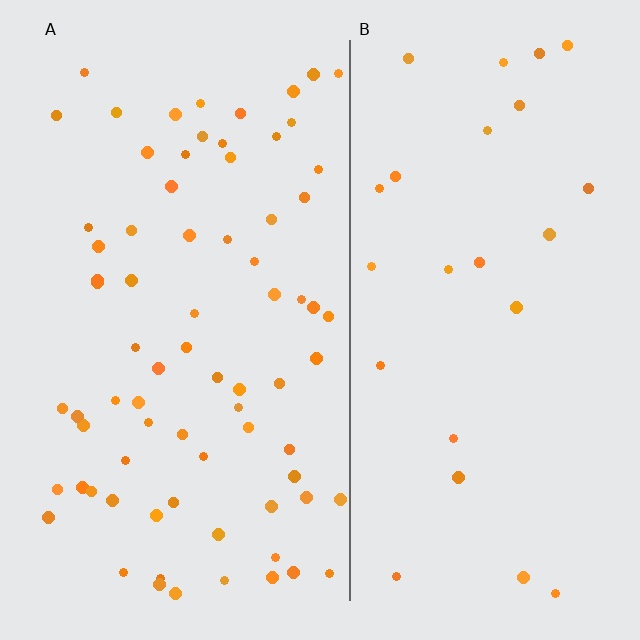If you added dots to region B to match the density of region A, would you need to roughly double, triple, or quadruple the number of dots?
Approximately triple.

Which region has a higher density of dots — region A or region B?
A (the left).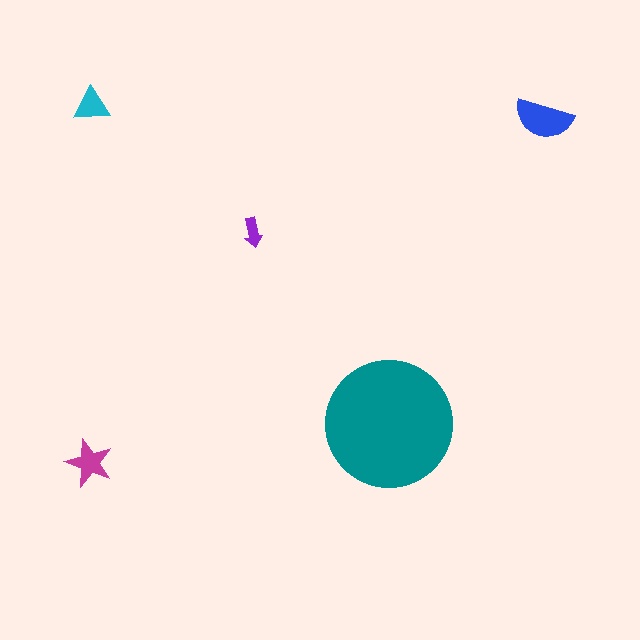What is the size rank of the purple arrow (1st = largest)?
5th.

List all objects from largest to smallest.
The teal circle, the blue semicircle, the magenta star, the cyan triangle, the purple arrow.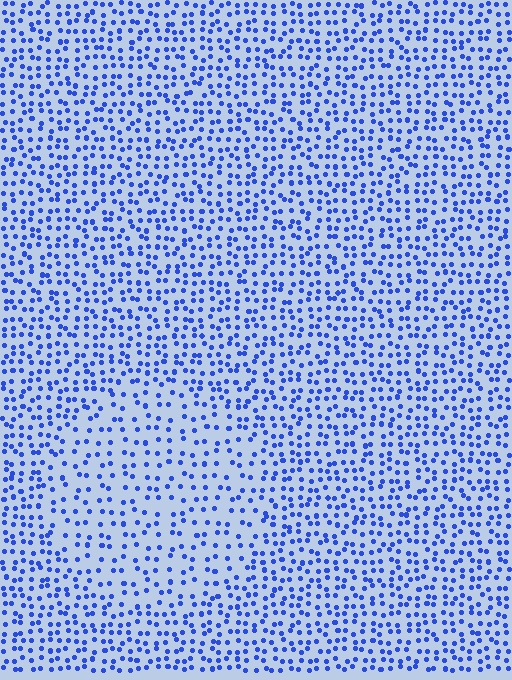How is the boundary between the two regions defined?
The boundary is defined by a change in element density (approximately 1.7x ratio). All elements are the same color, size, and shape.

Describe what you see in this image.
The image contains small blue elements arranged at two different densities. A circle-shaped region is visible where the elements are less densely packed than the surrounding area.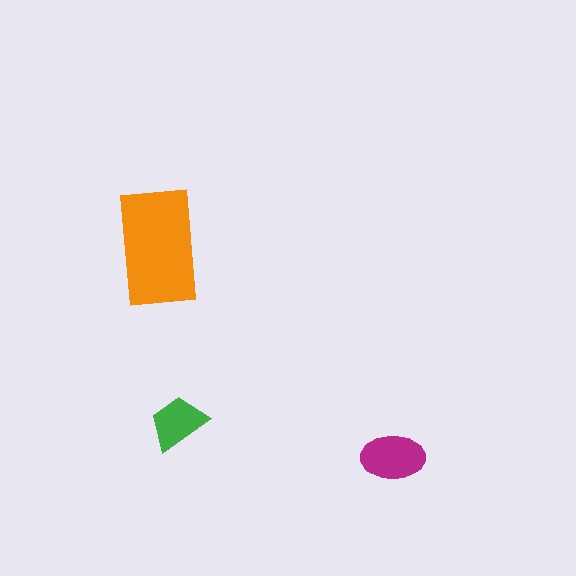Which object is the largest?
The orange rectangle.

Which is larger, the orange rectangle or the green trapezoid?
The orange rectangle.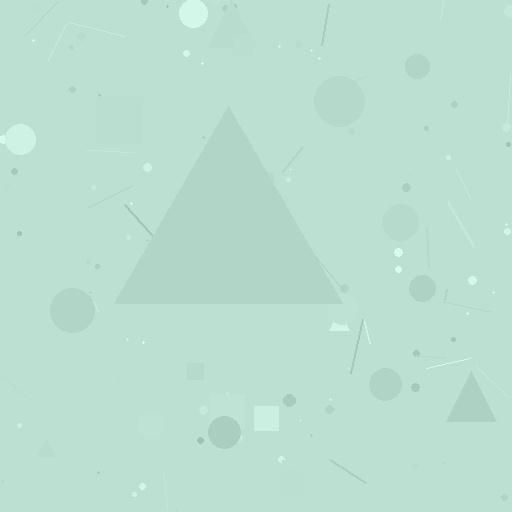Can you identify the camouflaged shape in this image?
The camouflaged shape is a triangle.